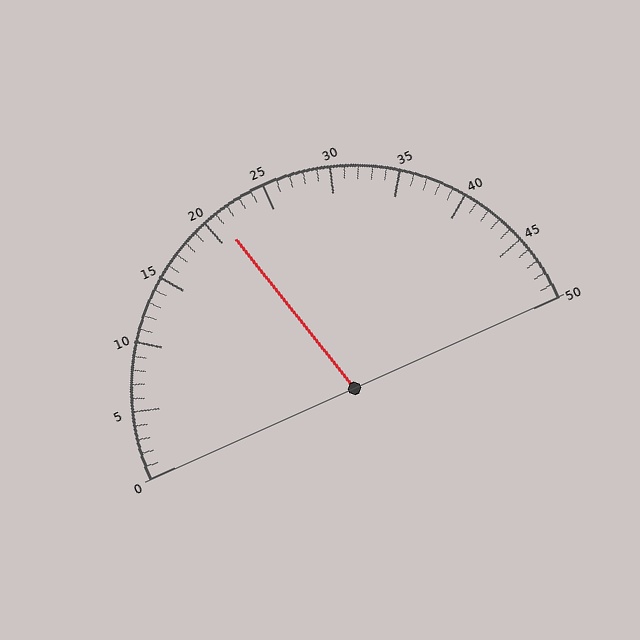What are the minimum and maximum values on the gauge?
The gauge ranges from 0 to 50.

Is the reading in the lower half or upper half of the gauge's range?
The reading is in the lower half of the range (0 to 50).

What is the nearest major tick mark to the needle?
The nearest major tick mark is 20.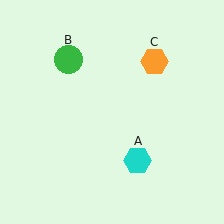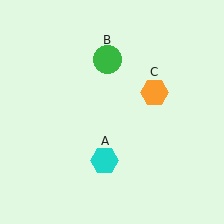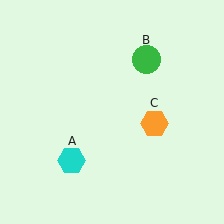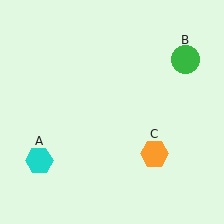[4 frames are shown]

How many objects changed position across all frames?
3 objects changed position: cyan hexagon (object A), green circle (object B), orange hexagon (object C).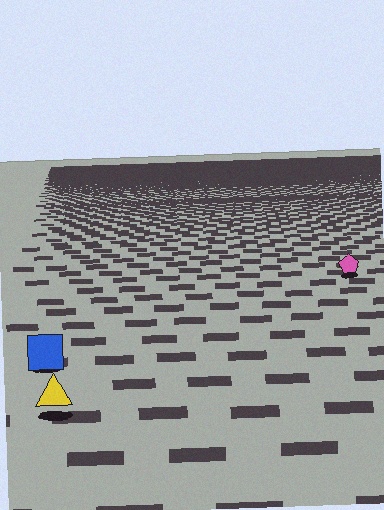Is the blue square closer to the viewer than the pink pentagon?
Yes. The blue square is closer — you can tell from the texture gradient: the ground texture is coarser near it.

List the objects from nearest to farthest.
From nearest to farthest: the yellow triangle, the blue square, the pink pentagon.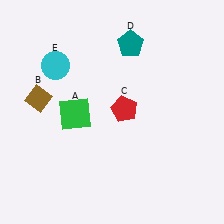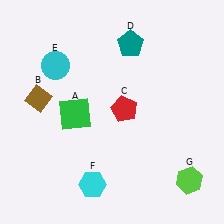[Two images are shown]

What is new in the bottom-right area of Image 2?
A lime hexagon (G) was added in the bottom-right area of Image 2.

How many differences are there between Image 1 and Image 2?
There are 2 differences between the two images.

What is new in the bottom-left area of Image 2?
A cyan hexagon (F) was added in the bottom-left area of Image 2.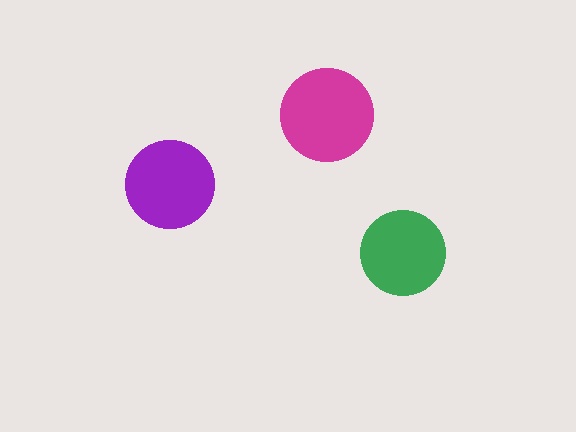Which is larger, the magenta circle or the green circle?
The magenta one.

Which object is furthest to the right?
The green circle is rightmost.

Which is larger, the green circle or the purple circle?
The purple one.